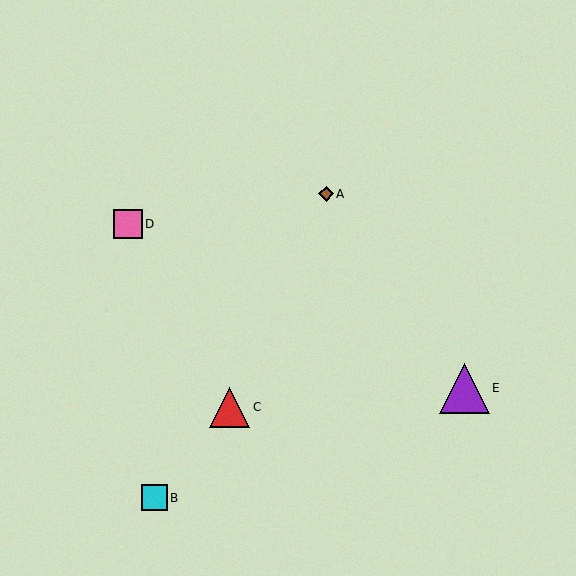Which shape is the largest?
The purple triangle (labeled E) is the largest.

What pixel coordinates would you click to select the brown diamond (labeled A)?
Click at (326, 194) to select the brown diamond A.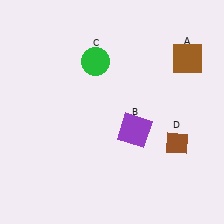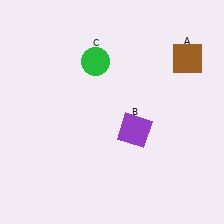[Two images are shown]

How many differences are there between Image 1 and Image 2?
There is 1 difference between the two images.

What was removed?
The brown diamond (D) was removed in Image 2.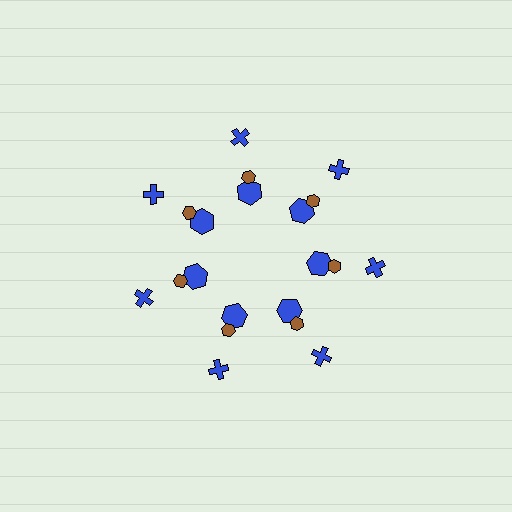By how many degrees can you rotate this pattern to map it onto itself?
The pattern maps onto itself every 51 degrees of rotation.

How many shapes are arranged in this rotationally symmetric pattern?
There are 21 shapes, arranged in 7 groups of 3.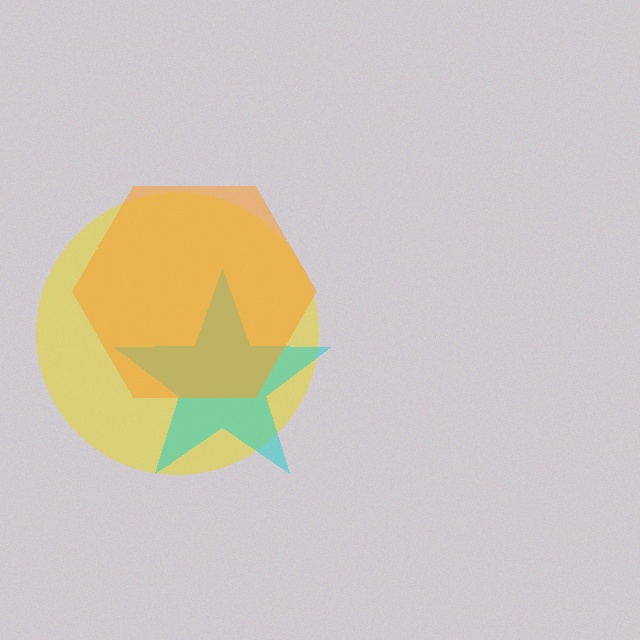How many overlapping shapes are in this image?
There are 3 overlapping shapes in the image.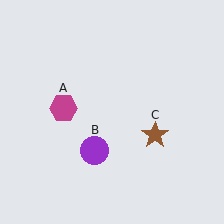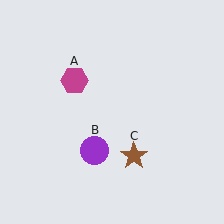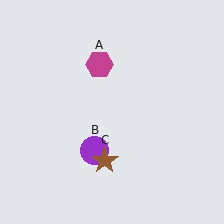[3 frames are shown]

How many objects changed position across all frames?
2 objects changed position: magenta hexagon (object A), brown star (object C).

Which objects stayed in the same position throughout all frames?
Purple circle (object B) remained stationary.